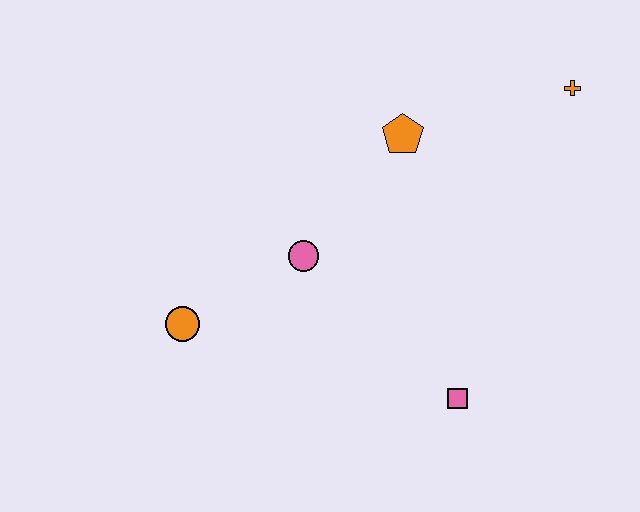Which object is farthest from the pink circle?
The orange cross is farthest from the pink circle.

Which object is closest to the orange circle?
The pink circle is closest to the orange circle.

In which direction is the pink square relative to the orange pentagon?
The pink square is below the orange pentagon.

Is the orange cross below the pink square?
No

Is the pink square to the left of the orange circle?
No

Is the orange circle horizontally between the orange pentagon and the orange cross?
No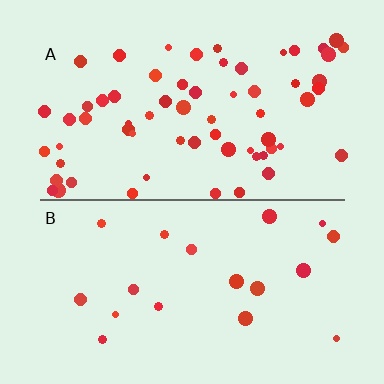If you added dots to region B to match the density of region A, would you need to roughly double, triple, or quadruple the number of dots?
Approximately triple.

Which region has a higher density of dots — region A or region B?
A (the top).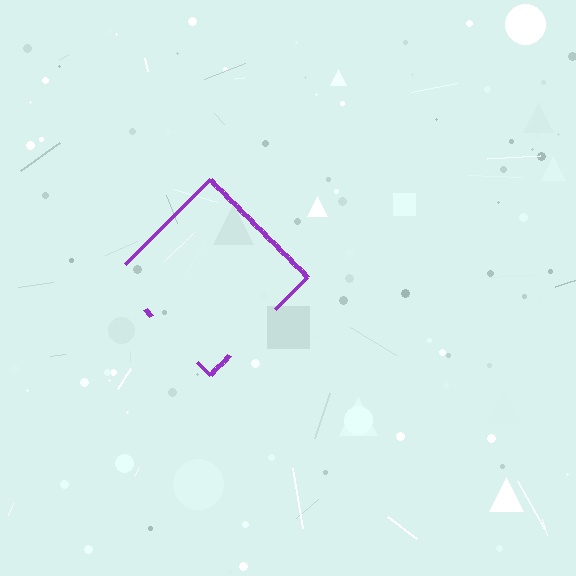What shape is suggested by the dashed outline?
The dashed outline suggests a diamond.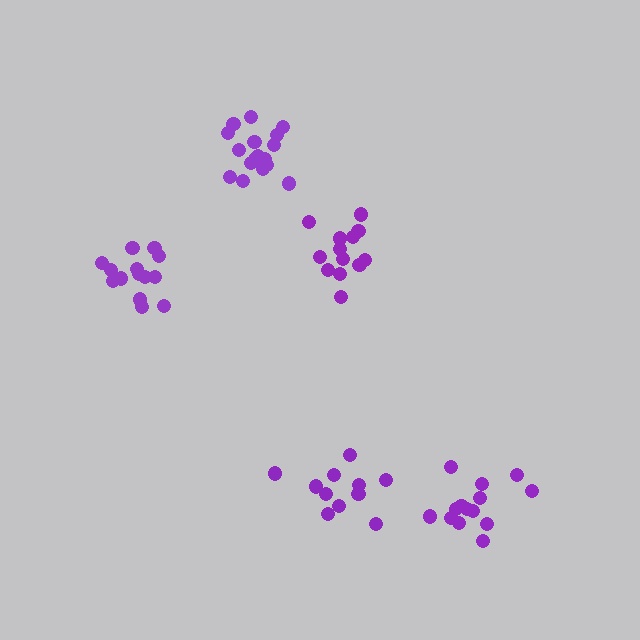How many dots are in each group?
Group 1: 12 dots, Group 2: 14 dots, Group 3: 17 dots, Group 4: 13 dots, Group 5: 15 dots (71 total).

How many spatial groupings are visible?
There are 5 spatial groupings.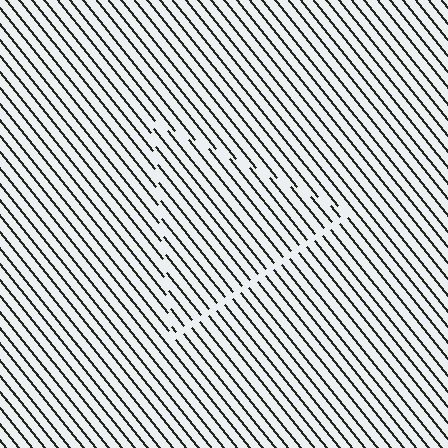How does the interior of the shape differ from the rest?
The interior of the shape contains the same grating, shifted by half a period — the contour is defined by the phase discontinuity where line-ends from the inner and outer gratings abut.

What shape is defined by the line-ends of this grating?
An illusory triangle. The interior of the shape contains the same grating, shifted by half a period — the contour is defined by the phase discontinuity where line-ends from the inner and outer gratings abut.